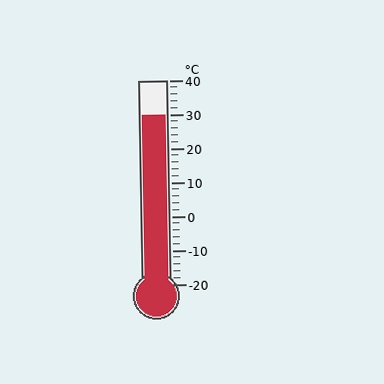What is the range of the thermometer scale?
The thermometer scale ranges from -20°C to 40°C.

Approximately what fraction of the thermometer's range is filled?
The thermometer is filled to approximately 85% of its range.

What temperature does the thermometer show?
The thermometer shows approximately 30°C.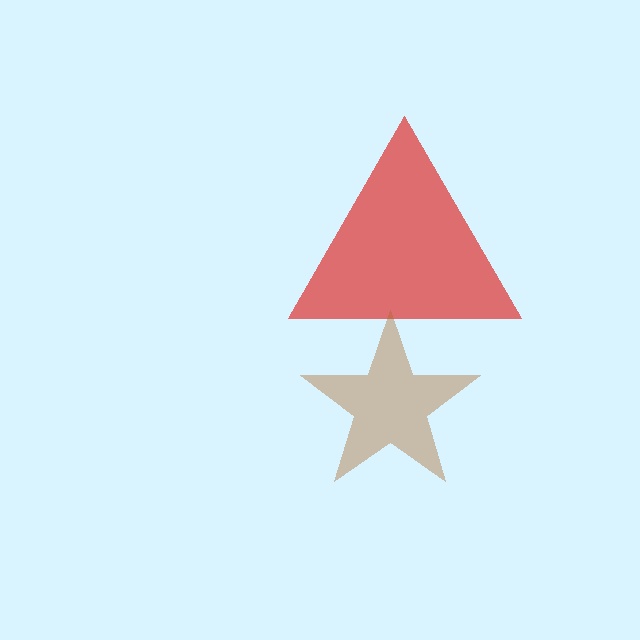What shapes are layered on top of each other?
The layered shapes are: a red triangle, a brown star.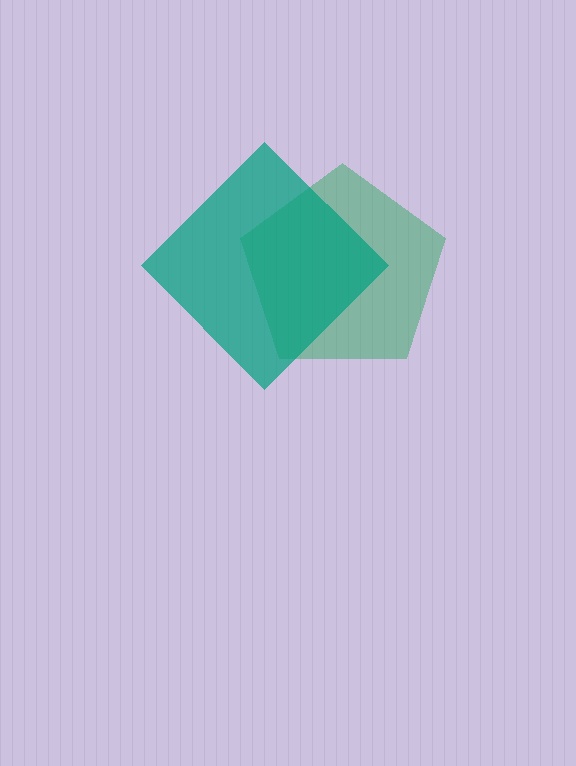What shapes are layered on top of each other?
The layered shapes are: a green pentagon, a teal diamond.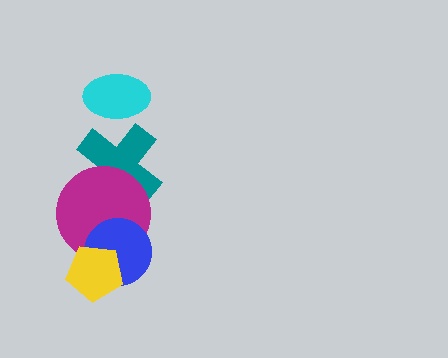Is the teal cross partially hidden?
Yes, it is partially covered by another shape.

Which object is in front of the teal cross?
The magenta circle is in front of the teal cross.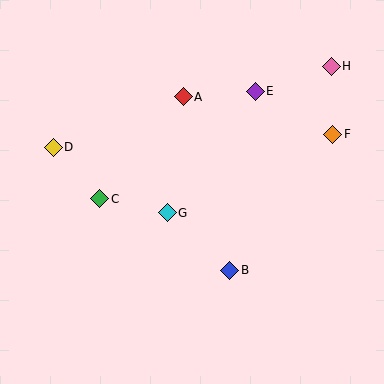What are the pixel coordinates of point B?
Point B is at (230, 270).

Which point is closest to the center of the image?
Point G at (167, 213) is closest to the center.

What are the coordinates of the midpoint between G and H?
The midpoint between G and H is at (249, 139).